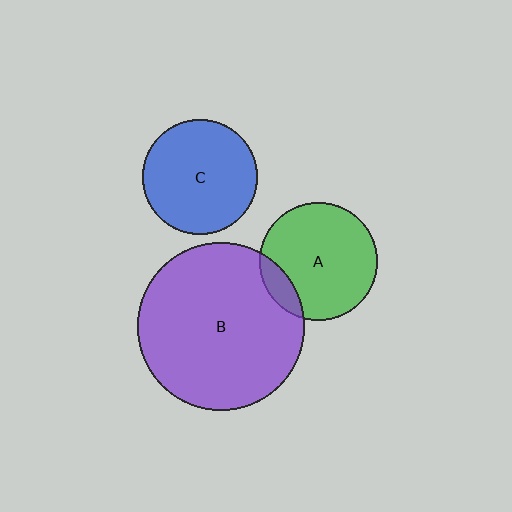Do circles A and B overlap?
Yes.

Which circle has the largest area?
Circle B (purple).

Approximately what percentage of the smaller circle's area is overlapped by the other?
Approximately 15%.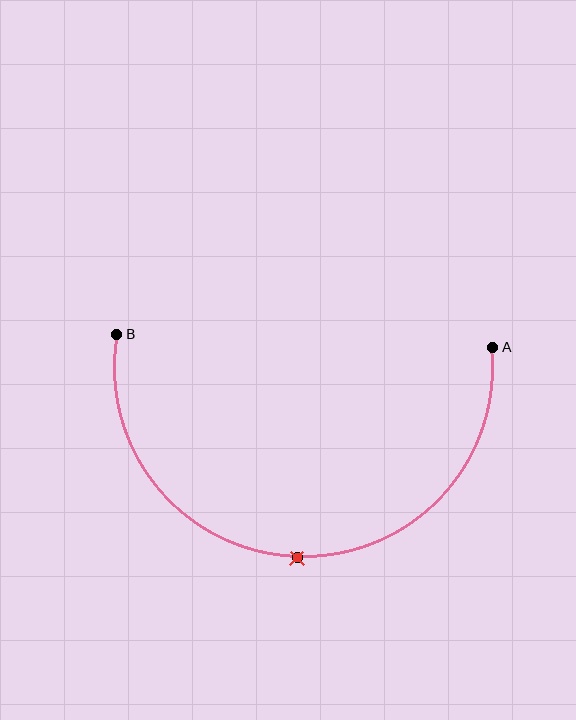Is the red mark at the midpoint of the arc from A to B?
Yes. The red mark lies on the arc at equal arc-length from both A and B — it is the arc midpoint.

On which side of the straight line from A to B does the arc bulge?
The arc bulges below the straight line connecting A and B.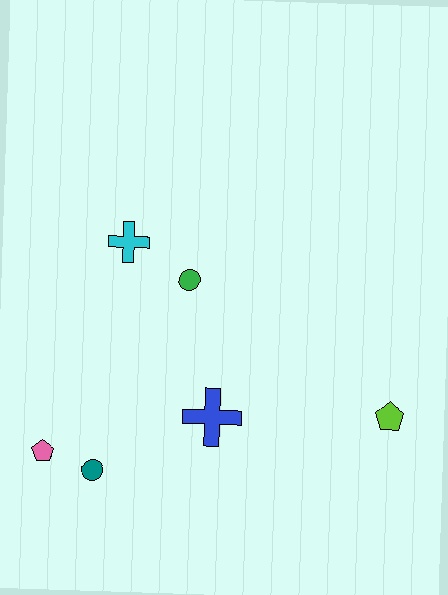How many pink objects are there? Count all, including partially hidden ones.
There is 1 pink object.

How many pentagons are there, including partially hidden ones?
There are 2 pentagons.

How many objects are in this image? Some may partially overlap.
There are 6 objects.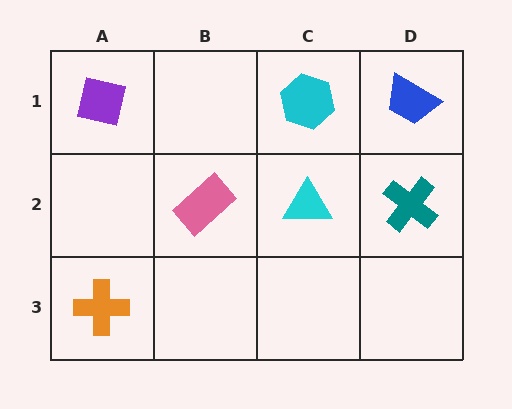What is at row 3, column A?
An orange cross.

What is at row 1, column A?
A purple square.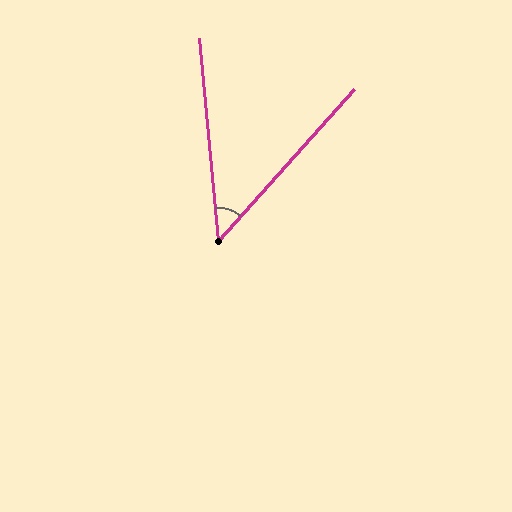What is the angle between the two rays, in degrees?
Approximately 47 degrees.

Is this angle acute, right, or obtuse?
It is acute.